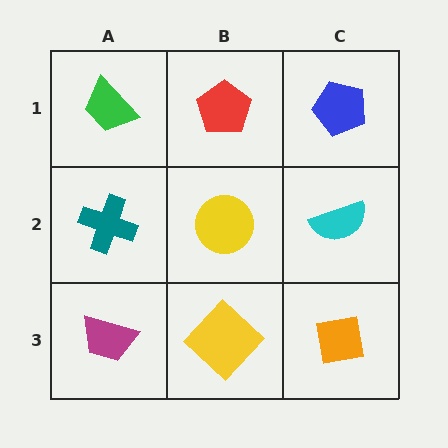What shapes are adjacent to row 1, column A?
A teal cross (row 2, column A), a red pentagon (row 1, column B).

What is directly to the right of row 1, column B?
A blue pentagon.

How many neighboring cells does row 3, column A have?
2.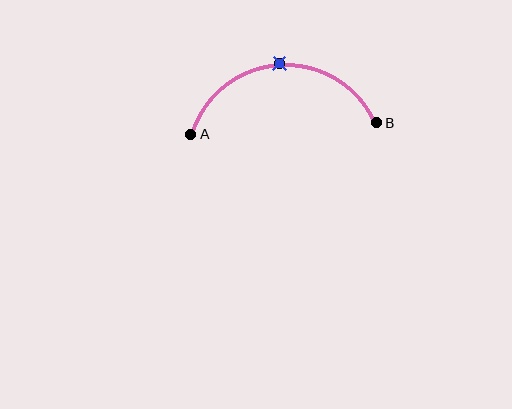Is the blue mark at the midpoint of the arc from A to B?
Yes. The blue mark lies on the arc at equal arc-length from both A and B — it is the arc midpoint.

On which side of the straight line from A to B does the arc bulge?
The arc bulges above the straight line connecting A and B.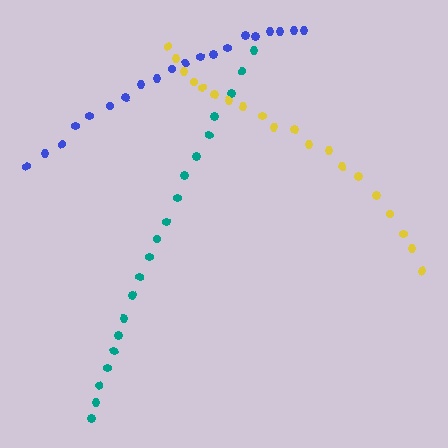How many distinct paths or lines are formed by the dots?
There are 3 distinct paths.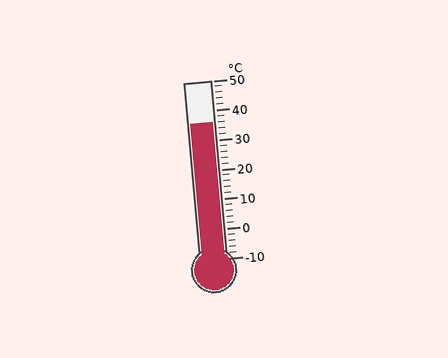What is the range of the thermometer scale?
The thermometer scale ranges from -10°C to 50°C.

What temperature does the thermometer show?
The thermometer shows approximately 36°C.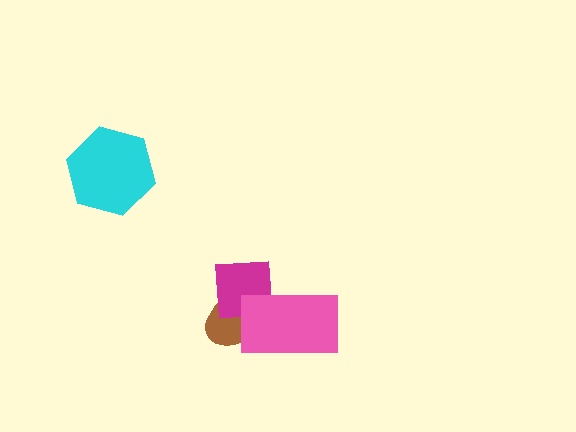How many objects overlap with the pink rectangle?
2 objects overlap with the pink rectangle.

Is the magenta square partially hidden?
Yes, it is partially covered by another shape.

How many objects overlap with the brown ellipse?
2 objects overlap with the brown ellipse.